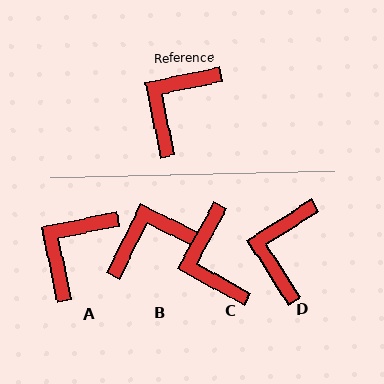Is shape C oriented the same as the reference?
No, it is off by about 50 degrees.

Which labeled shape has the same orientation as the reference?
A.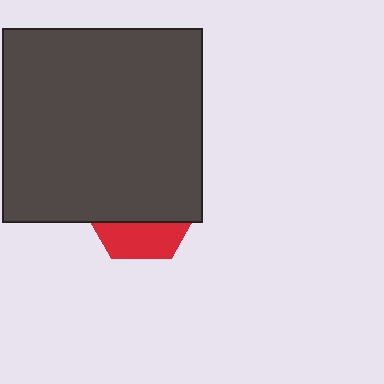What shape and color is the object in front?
The object in front is a dark gray rectangle.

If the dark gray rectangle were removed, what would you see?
You would see the complete red hexagon.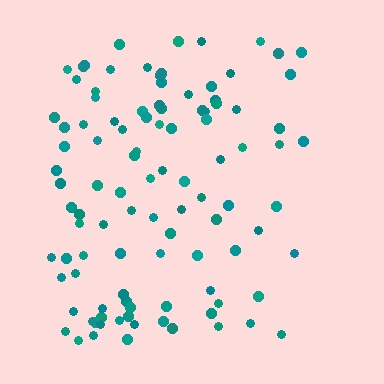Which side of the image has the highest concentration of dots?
The left.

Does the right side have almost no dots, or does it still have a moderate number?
Still a moderate number, just noticeably fewer than the left.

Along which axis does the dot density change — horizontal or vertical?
Horizontal.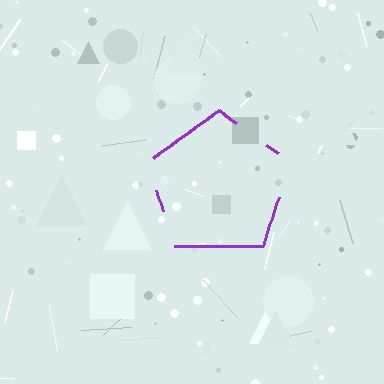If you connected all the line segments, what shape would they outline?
They would outline a pentagon.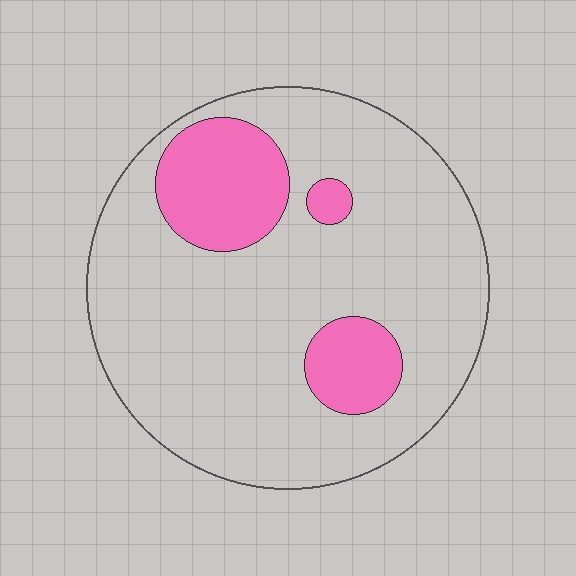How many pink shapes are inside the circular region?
3.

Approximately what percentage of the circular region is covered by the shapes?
Approximately 20%.